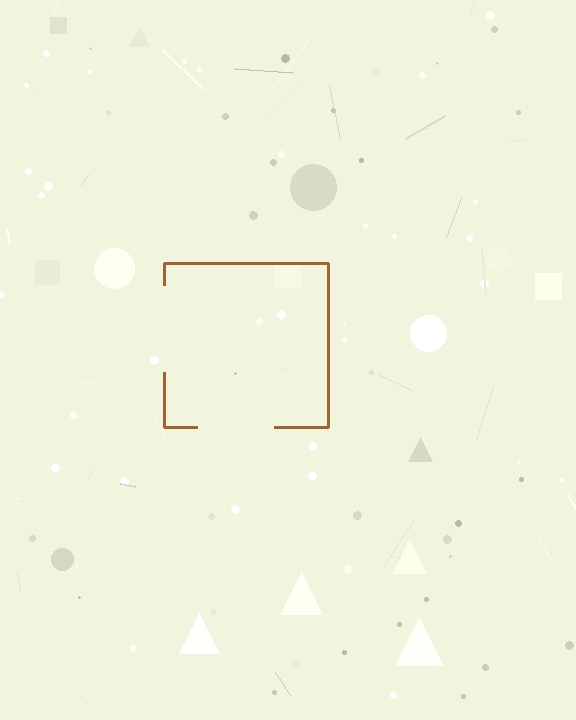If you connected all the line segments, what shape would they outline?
They would outline a square.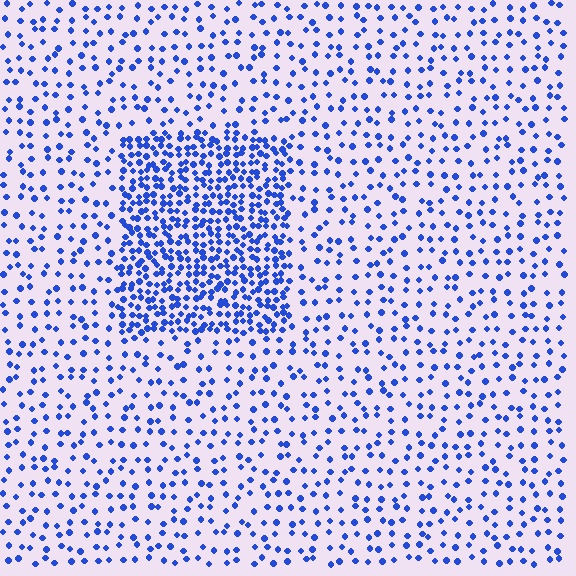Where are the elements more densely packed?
The elements are more densely packed inside the rectangle boundary.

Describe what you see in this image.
The image contains small blue elements arranged at two different densities. A rectangle-shaped region is visible where the elements are more densely packed than the surrounding area.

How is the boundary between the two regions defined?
The boundary is defined by a change in element density (approximately 2.6x ratio). All elements are the same color, size, and shape.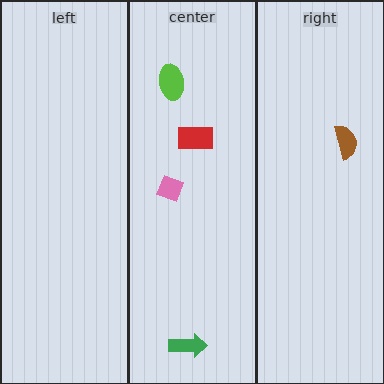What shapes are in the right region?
The brown semicircle.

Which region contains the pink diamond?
The center region.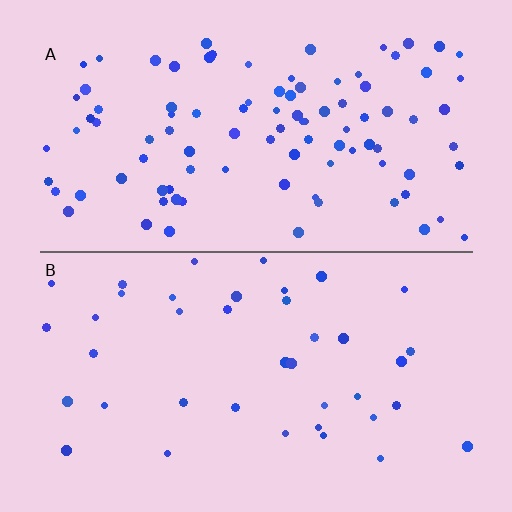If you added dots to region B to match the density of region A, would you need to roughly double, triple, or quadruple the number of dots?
Approximately double.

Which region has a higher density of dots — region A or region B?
A (the top).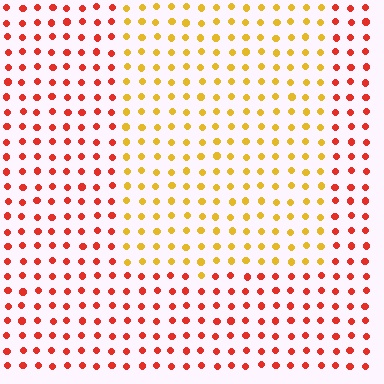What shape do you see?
I see a rectangle.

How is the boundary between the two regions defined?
The boundary is defined purely by a slight shift in hue (about 44 degrees). Spacing, size, and orientation are identical on both sides.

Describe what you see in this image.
The image is filled with small red elements in a uniform arrangement. A rectangle-shaped region is visible where the elements are tinted to a slightly different hue, forming a subtle color boundary.